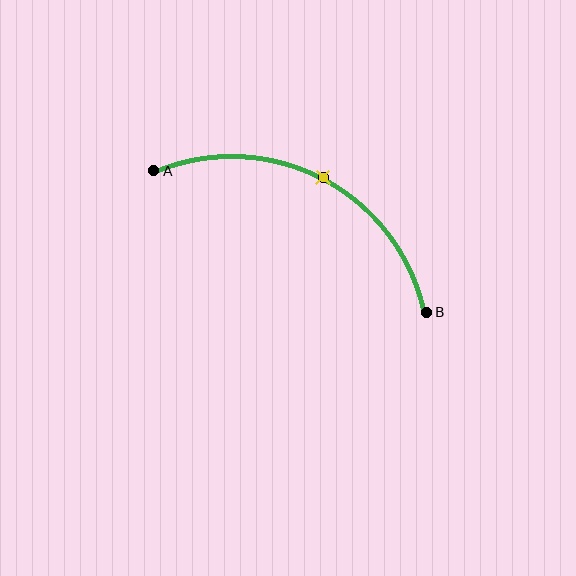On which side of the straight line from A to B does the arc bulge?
The arc bulges above the straight line connecting A and B.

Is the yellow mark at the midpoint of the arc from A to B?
Yes. The yellow mark lies on the arc at equal arc-length from both A and B — it is the arc midpoint.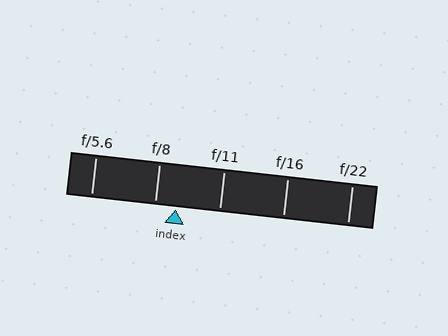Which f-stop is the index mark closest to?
The index mark is closest to f/8.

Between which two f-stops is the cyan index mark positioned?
The index mark is between f/8 and f/11.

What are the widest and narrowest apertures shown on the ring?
The widest aperture shown is f/5.6 and the narrowest is f/22.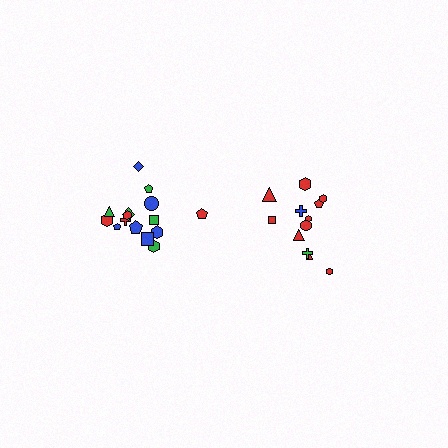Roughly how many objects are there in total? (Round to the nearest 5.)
Roughly 25 objects in total.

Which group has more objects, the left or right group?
The left group.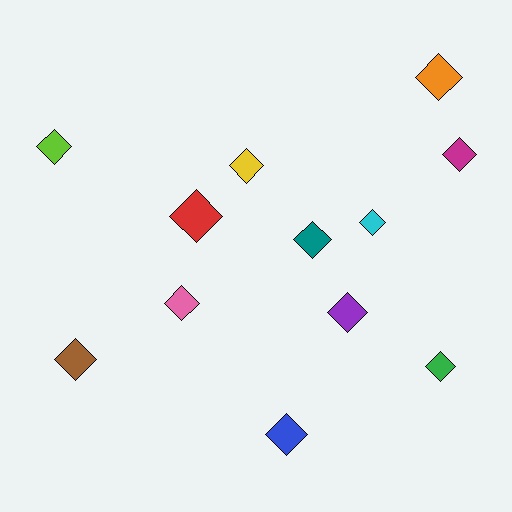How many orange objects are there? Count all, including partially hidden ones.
There is 1 orange object.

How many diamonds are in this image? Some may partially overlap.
There are 12 diamonds.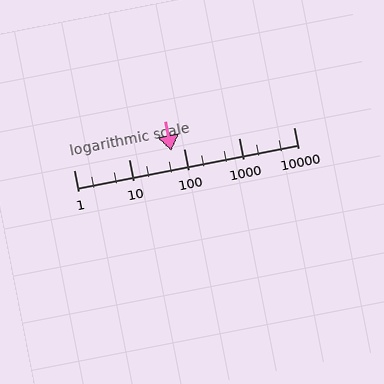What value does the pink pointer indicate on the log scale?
The pointer indicates approximately 60.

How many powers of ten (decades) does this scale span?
The scale spans 4 decades, from 1 to 10000.